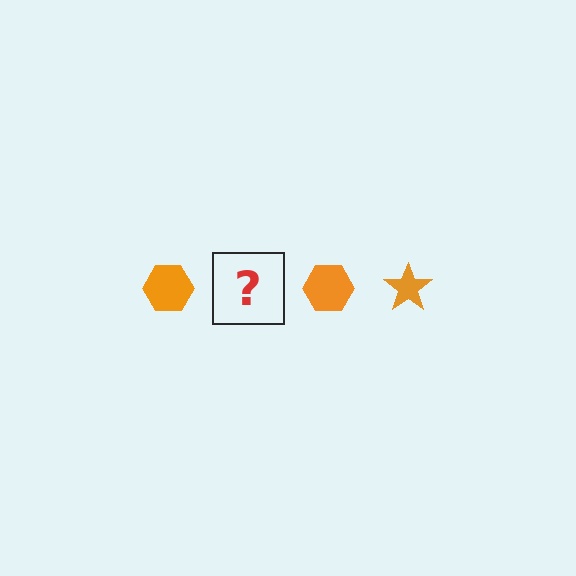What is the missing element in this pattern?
The missing element is an orange star.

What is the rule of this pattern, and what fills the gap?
The rule is that the pattern cycles through hexagon, star shapes in orange. The gap should be filled with an orange star.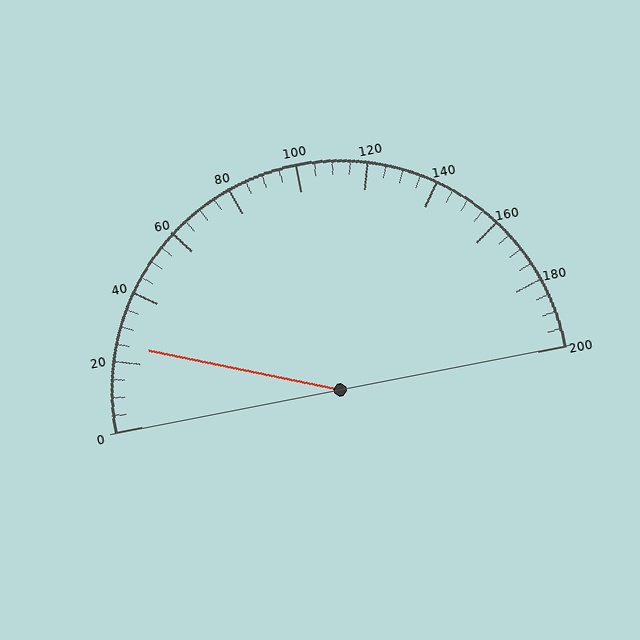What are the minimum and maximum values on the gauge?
The gauge ranges from 0 to 200.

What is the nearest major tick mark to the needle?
The nearest major tick mark is 20.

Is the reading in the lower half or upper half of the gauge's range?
The reading is in the lower half of the range (0 to 200).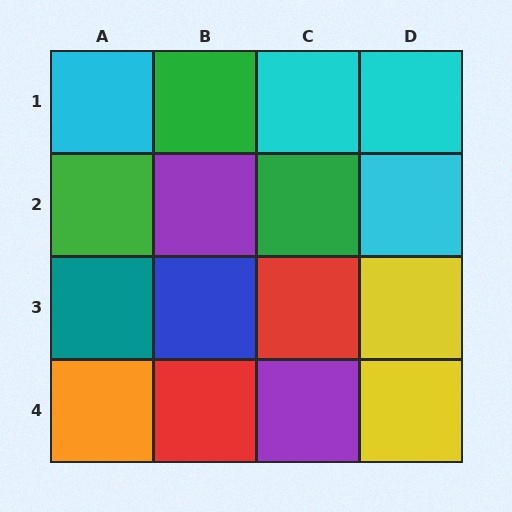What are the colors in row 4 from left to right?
Orange, red, purple, yellow.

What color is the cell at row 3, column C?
Red.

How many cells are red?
2 cells are red.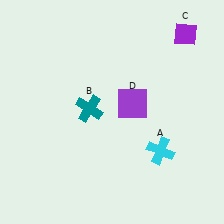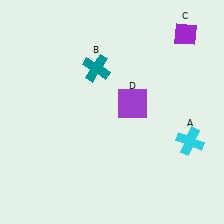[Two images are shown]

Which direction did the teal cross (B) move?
The teal cross (B) moved up.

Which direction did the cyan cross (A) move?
The cyan cross (A) moved right.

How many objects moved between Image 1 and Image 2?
2 objects moved between the two images.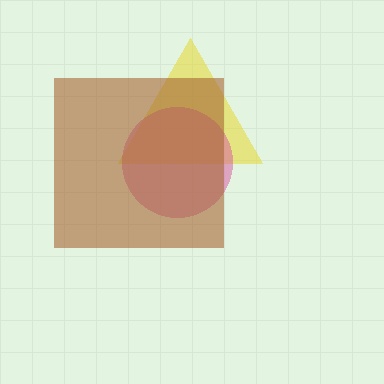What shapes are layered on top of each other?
The layered shapes are: a yellow triangle, a pink circle, a brown square.